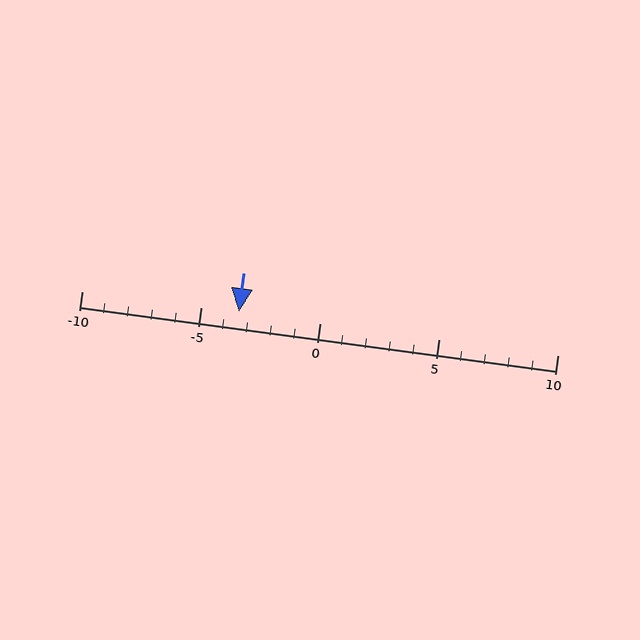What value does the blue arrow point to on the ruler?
The blue arrow points to approximately -3.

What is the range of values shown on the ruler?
The ruler shows values from -10 to 10.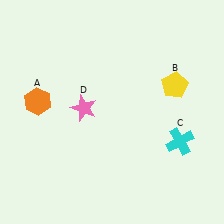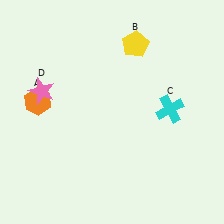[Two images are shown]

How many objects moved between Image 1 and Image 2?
3 objects moved between the two images.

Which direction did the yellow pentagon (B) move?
The yellow pentagon (B) moved up.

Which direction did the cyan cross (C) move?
The cyan cross (C) moved up.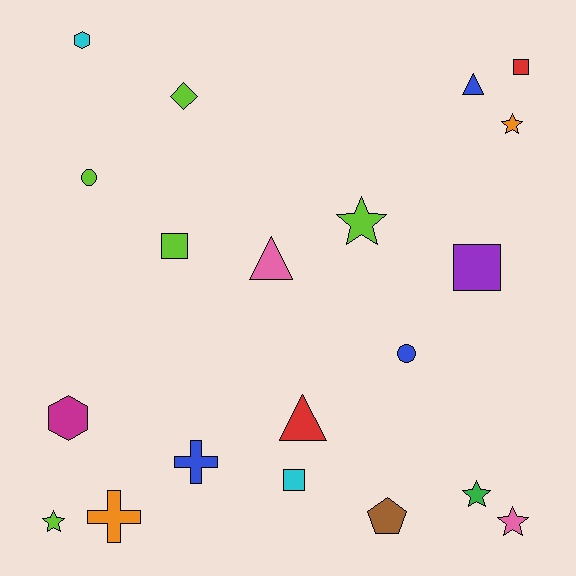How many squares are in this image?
There are 4 squares.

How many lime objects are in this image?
There are 5 lime objects.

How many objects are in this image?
There are 20 objects.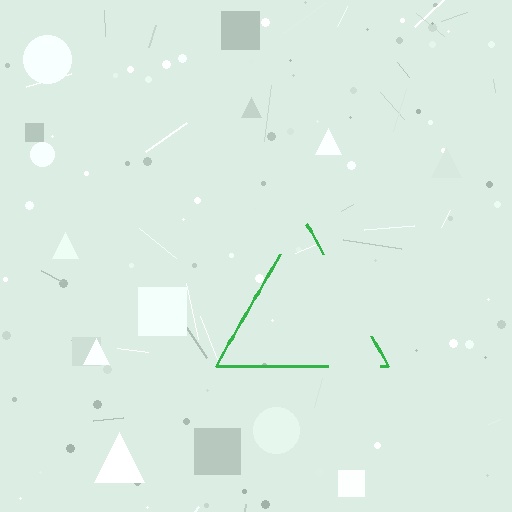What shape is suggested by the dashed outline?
The dashed outline suggests a triangle.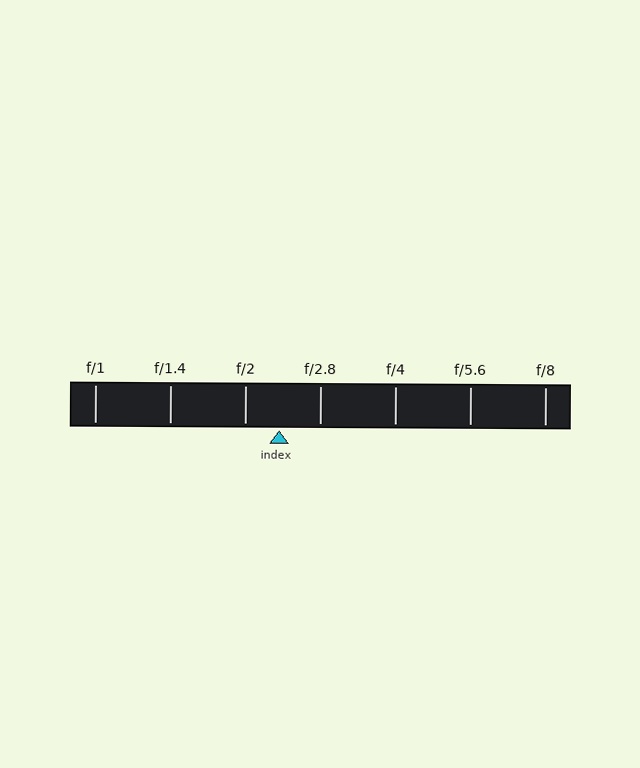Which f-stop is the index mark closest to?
The index mark is closest to f/2.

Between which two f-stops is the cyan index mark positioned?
The index mark is between f/2 and f/2.8.